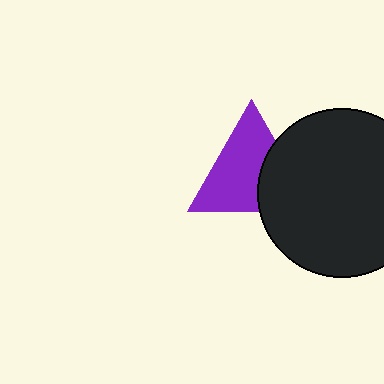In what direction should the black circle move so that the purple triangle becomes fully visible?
The black circle should move right. That is the shortest direction to clear the overlap and leave the purple triangle fully visible.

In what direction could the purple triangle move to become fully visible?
The purple triangle could move left. That would shift it out from behind the black circle entirely.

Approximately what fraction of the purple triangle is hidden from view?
Roughly 33% of the purple triangle is hidden behind the black circle.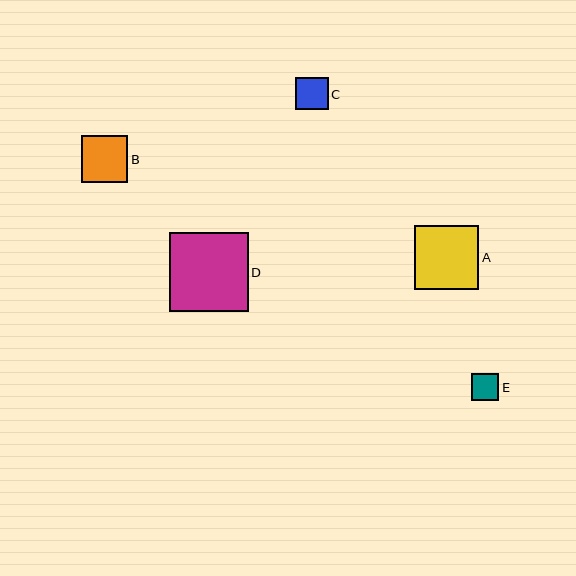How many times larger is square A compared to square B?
Square A is approximately 1.4 times the size of square B.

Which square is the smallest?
Square E is the smallest with a size of approximately 27 pixels.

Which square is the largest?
Square D is the largest with a size of approximately 79 pixels.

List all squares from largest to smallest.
From largest to smallest: D, A, B, C, E.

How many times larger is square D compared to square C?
Square D is approximately 2.5 times the size of square C.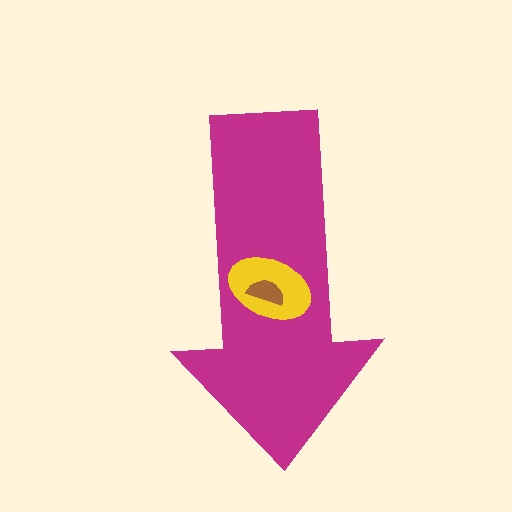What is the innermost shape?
The brown semicircle.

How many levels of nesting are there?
3.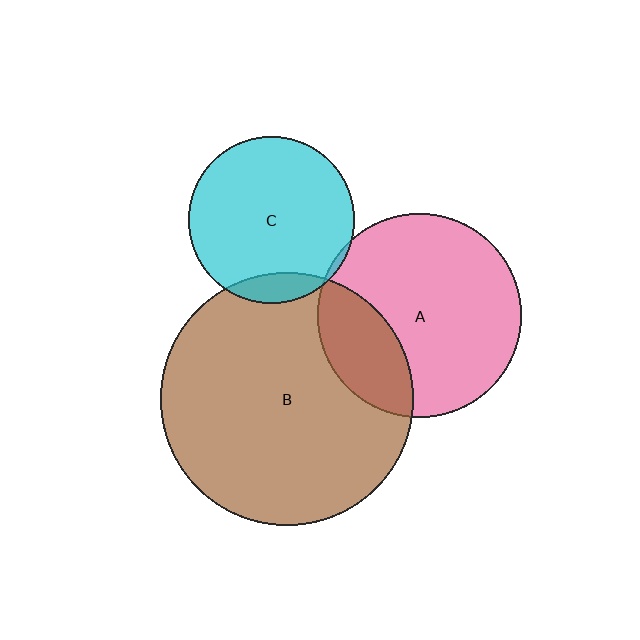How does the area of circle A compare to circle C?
Approximately 1.5 times.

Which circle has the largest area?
Circle B (brown).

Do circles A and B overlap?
Yes.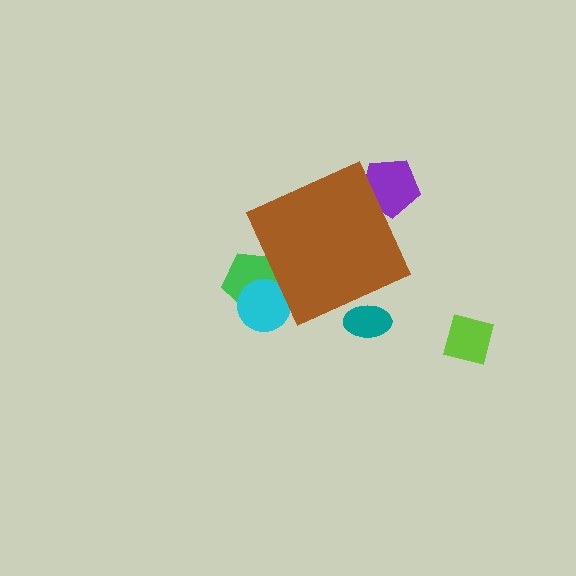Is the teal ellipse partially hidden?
Yes, the teal ellipse is partially hidden behind the brown diamond.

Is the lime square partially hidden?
No, the lime square is fully visible.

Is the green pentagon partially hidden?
Yes, the green pentagon is partially hidden behind the brown diamond.